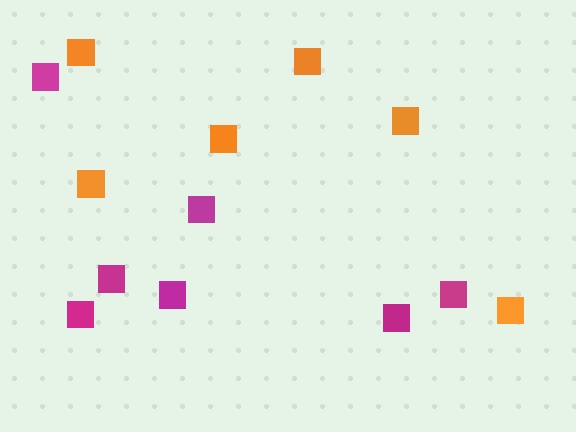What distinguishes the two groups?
There are 2 groups: one group of orange squares (6) and one group of magenta squares (7).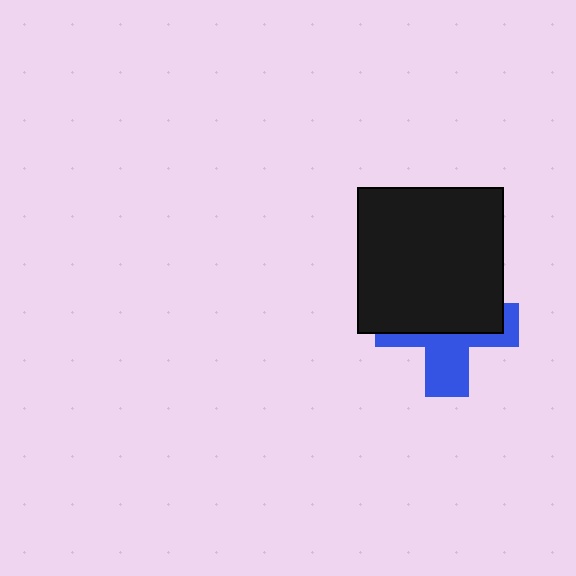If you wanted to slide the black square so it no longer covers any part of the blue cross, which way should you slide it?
Slide it up — that is the most direct way to separate the two shapes.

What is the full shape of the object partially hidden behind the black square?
The partially hidden object is a blue cross.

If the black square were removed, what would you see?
You would see the complete blue cross.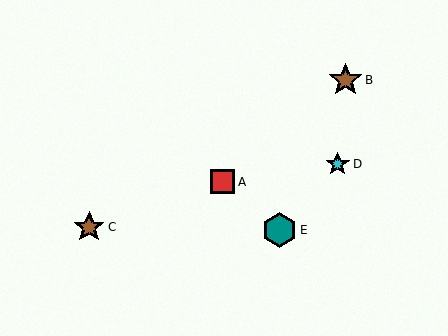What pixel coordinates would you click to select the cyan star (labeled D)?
Click at (338, 164) to select the cyan star D.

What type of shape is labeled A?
Shape A is a red square.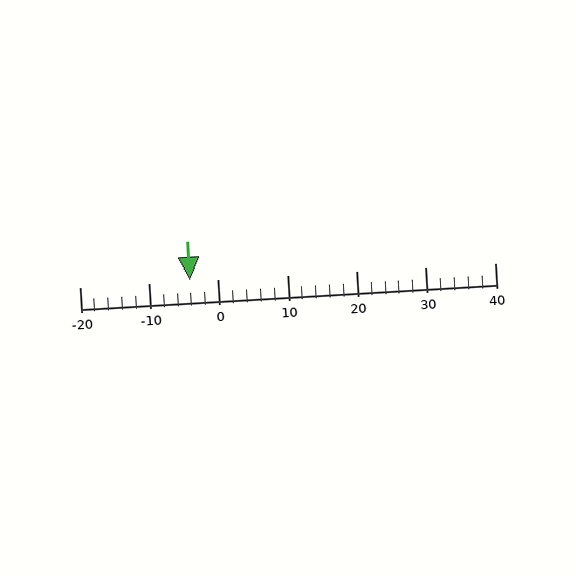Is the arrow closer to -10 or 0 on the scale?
The arrow is closer to 0.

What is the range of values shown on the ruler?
The ruler shows values from -20 to 40.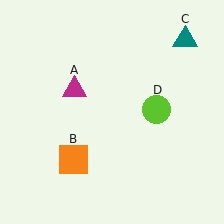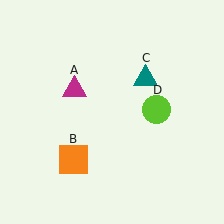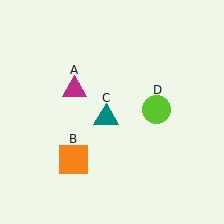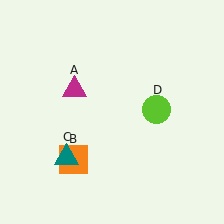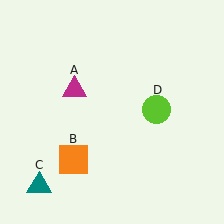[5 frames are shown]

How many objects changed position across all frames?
1 object changed position: teal triangle (object C).